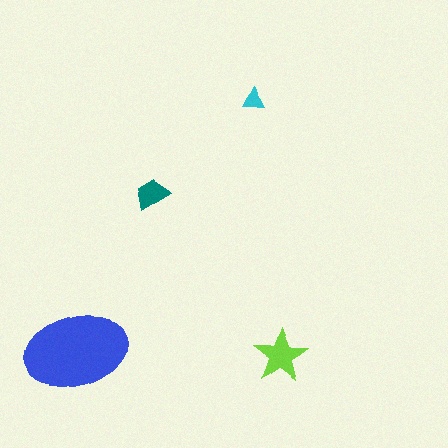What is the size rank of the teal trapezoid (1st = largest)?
3rd.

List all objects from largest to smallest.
The blue ellipse, the lime star, the teal trapezoid, the cyan triangle.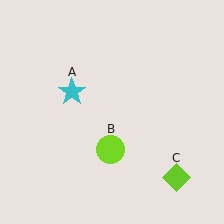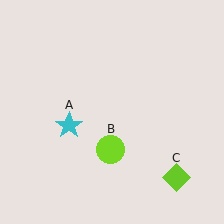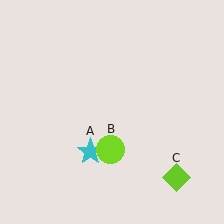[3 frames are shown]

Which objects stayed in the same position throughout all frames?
Lime circle (object B) and lime diamond (object C) remained stationary.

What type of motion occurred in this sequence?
The cyan star (object A) rotated counterclockwise around the center of the scene.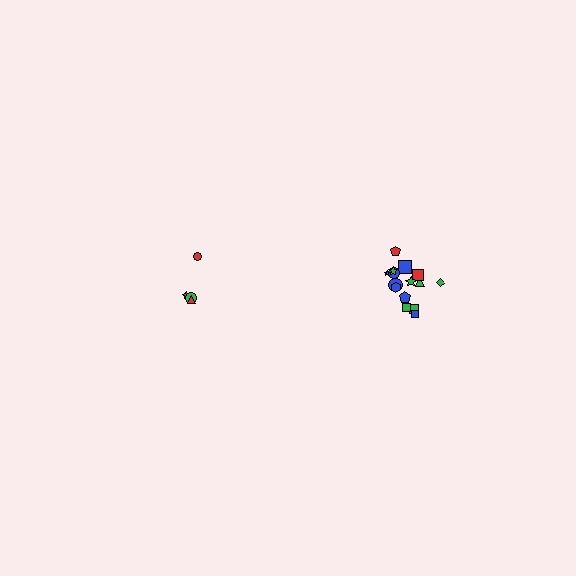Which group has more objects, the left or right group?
The right group.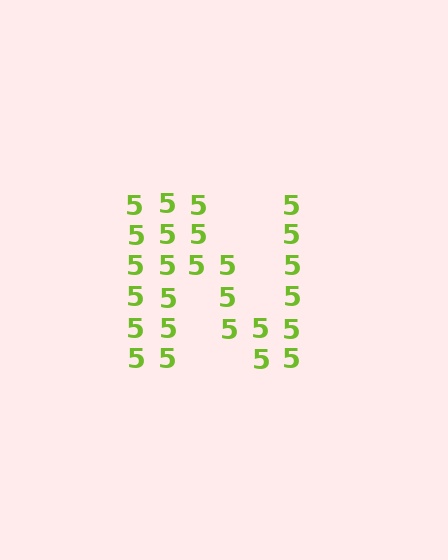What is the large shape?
The large shape is the letter N.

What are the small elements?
The small elements are digit 5's.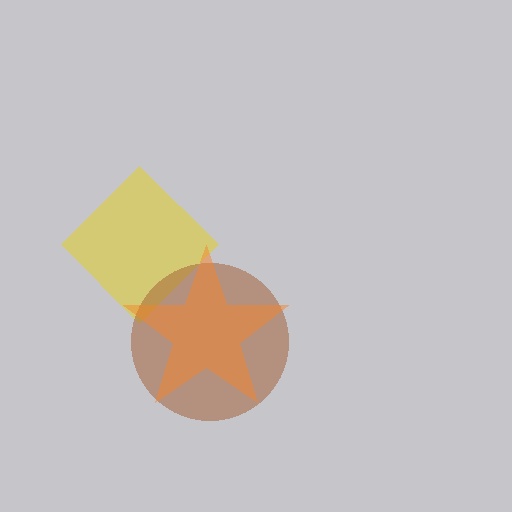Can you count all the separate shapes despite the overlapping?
Yes, there are 3 separate shapes.